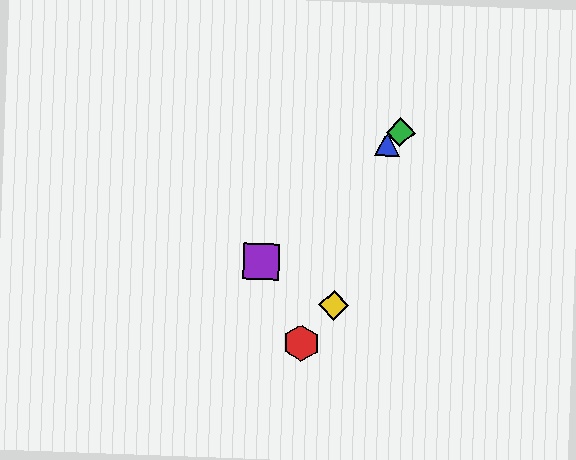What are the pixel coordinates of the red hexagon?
The red hexagon is at (301, 343).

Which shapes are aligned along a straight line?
The blue triangle, the green diamond, the purple square are aligned along a straight line.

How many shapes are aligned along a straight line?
3 shapes (the blue triangle, the green diamond, the purple square) are aligned along a straight line.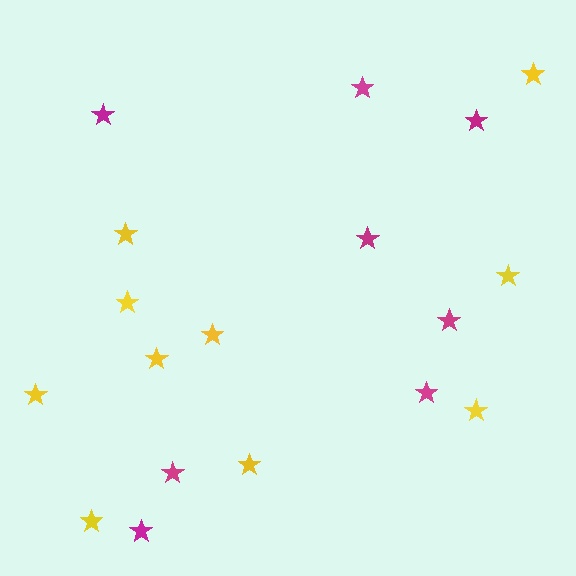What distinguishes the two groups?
There are 2 groups: one group of yellow stars (10) and one group of magenta stars (8).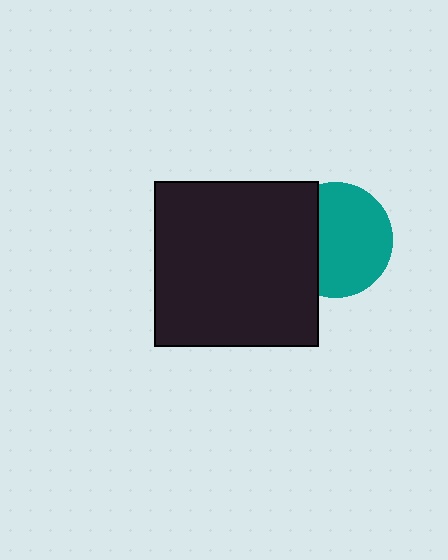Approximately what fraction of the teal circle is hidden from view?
Roughly 32% of the teal circle is hidden behind the black square.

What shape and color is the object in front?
The object in front is a black square.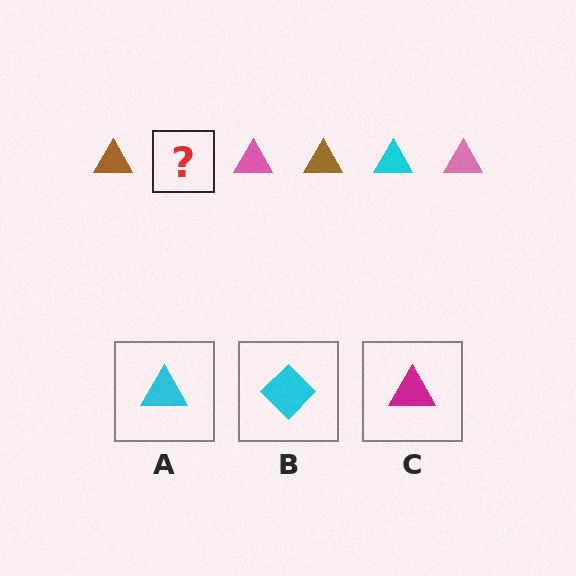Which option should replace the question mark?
Option A.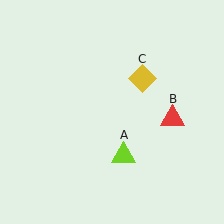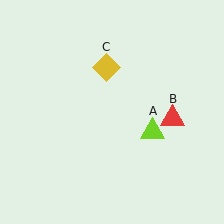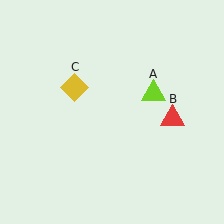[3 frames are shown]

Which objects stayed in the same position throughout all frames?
Red triangle (object B) remained stationary.